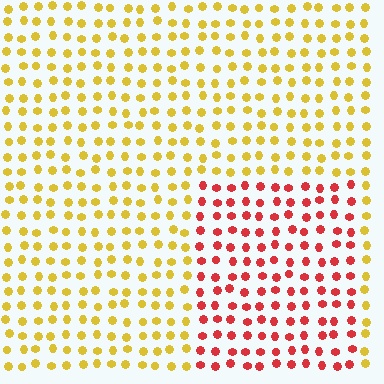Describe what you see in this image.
The image is filled with small yellow elements in a uniform arrangement. A rectangle-shaped region is visible where the elements are tinted to a slightly different hue, forming a subtle color boundary.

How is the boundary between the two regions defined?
The boundary is defined purely by a slight shift in hue (about 55 degrees). Spacing, size, and orientation are identical on both sides.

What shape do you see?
I see a rectangle.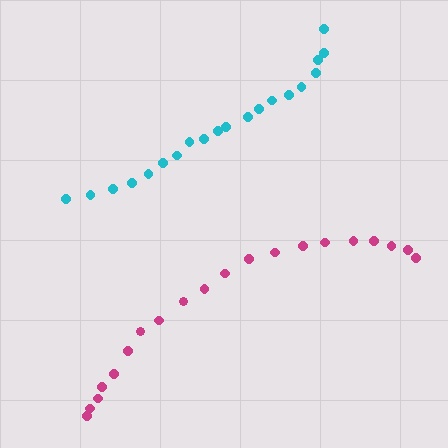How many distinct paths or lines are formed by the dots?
There are 2 distinct paths.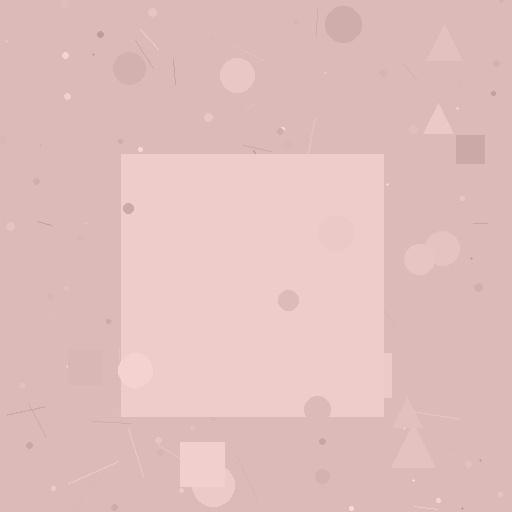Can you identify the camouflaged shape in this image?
The camouflaged shape is a square.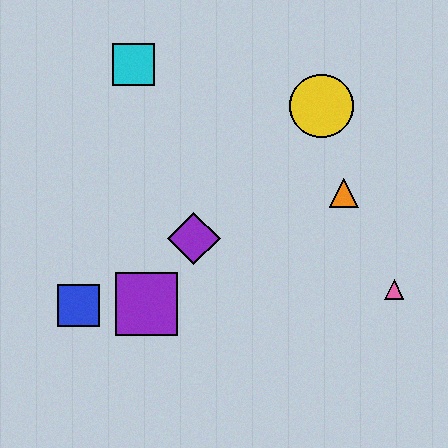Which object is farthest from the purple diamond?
The pink triangle is farthest from the purple diamond.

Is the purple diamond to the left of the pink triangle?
Yes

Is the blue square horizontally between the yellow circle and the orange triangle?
No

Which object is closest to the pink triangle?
The orange triangle is closest to the pink triangle.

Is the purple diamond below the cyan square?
Yes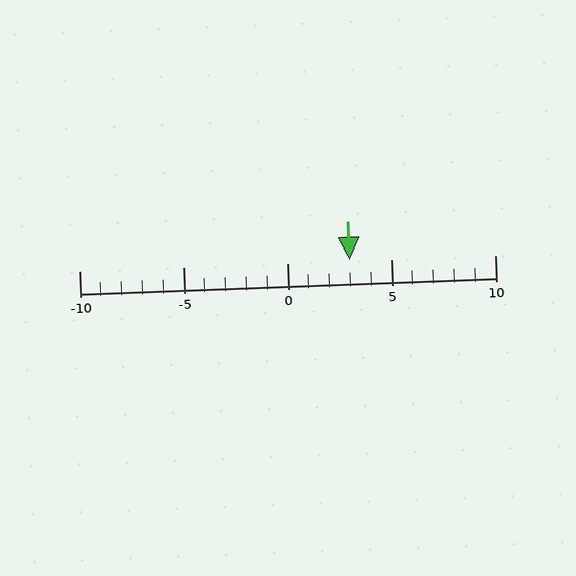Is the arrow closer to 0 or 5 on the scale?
The arrow is closer to 5.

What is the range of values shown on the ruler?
The ruler shows values from -10 to 10.